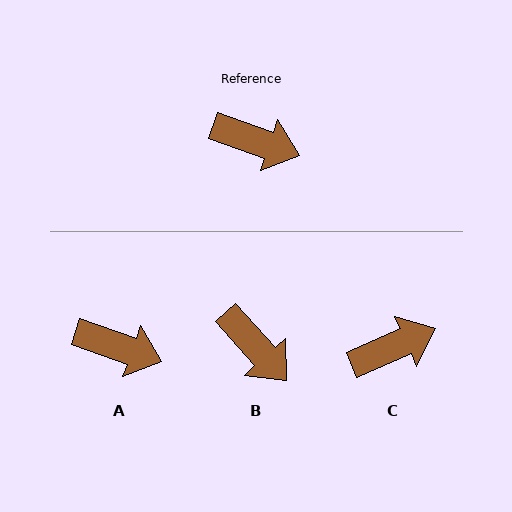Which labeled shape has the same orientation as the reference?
A.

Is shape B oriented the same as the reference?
No, it is off by about 29 degrees.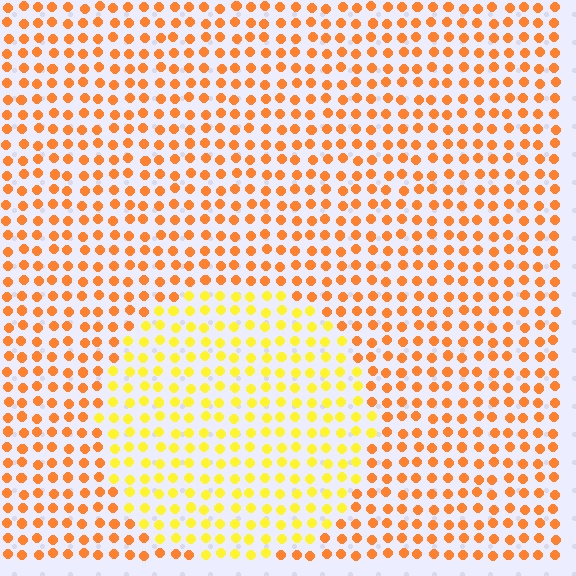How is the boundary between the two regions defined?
The boundary is defined purely by a slight shift in hue (about 33 degrees). Spacing, size, and orientation are identical on both sides.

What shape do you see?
I see a circle.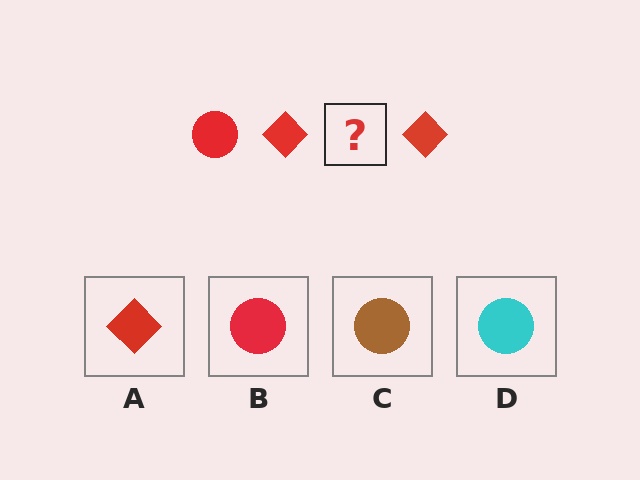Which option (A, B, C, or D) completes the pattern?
B.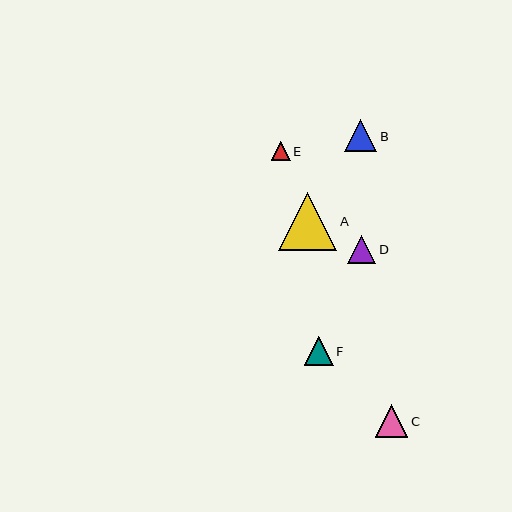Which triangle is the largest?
Triangle A is the largest with a size of approximately 58 pixels.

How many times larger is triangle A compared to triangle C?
Triangle A is approximately 1.8 times the size of triangle C.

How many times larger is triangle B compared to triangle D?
Triangle B is approximately 1.1 times the size of triangle D.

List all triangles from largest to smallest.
From largest to smallest: A, C, B, F, D, E.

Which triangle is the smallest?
Triangle E is the smallest with a size of approximately 19 pixels.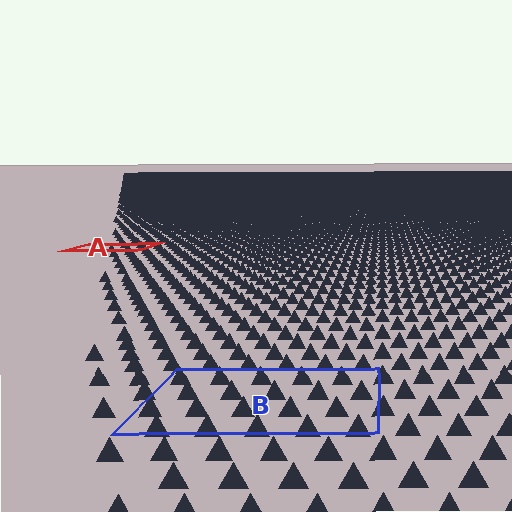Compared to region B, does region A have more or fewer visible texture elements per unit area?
Region A has more texture elements per unit area — they are packed more densely because it is farther away.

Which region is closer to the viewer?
Region B is closer. The texture elements there are larger and more spread out.